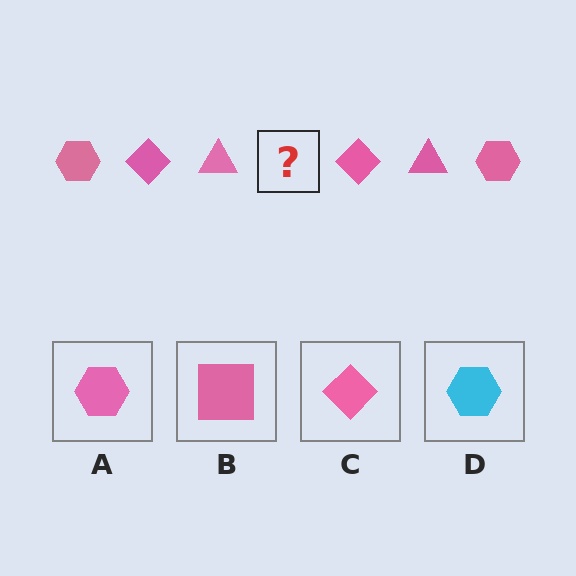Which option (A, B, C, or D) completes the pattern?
A.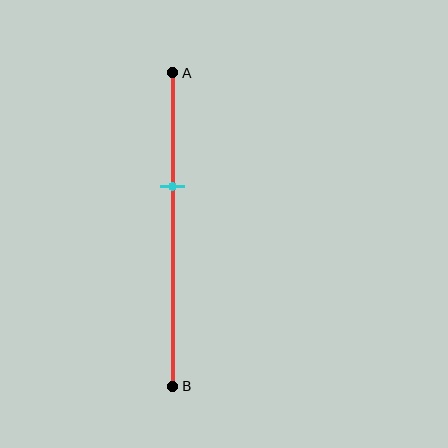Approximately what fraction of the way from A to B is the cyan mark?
The cyan mark is approximately 35% of the way from A to B.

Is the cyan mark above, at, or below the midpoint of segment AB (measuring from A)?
The cyan mark is above the midpoint of segment AB.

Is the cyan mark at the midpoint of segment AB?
No, the mark is at about 35% from A, not at the 50% midpoint.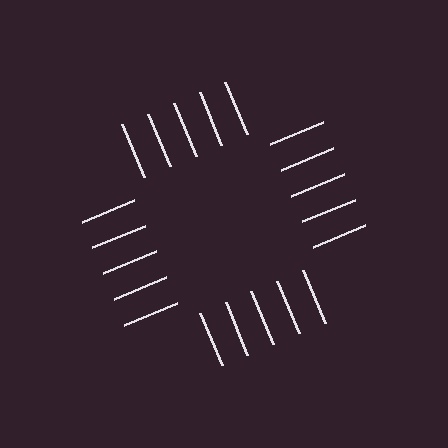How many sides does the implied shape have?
4 sides — the line-ends trace a square.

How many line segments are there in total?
20 — 5 along each of the 4 edges.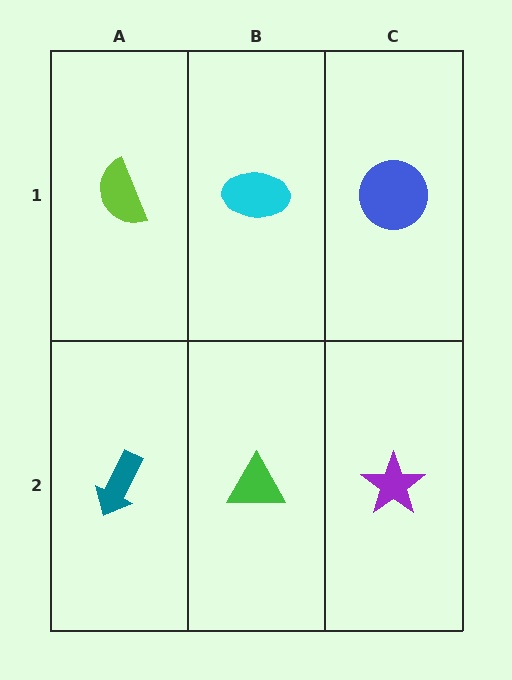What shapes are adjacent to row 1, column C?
A purple star (row 2, column C), a cyan ellipse (row 1, column B).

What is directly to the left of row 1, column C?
A cyan ellipse.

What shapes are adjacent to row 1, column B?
A green triangle (row 2, column B), a lime semicircle (row 1, column A), a blue circle (row 1, column C).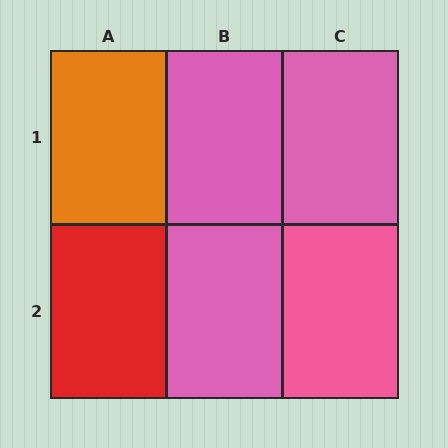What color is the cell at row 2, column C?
Pink.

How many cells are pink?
4 cells are pink.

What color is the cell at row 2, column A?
Red.